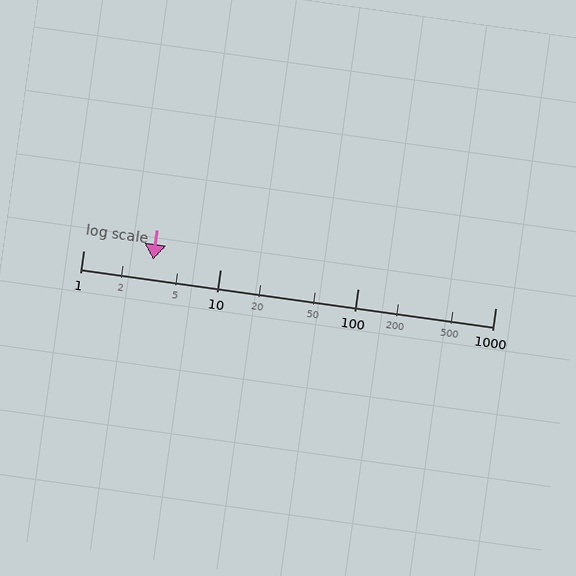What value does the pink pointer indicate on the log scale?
The pointer indicates approximately 3.2.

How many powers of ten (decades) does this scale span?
The scale spans 3 decades, from 1 to 1000.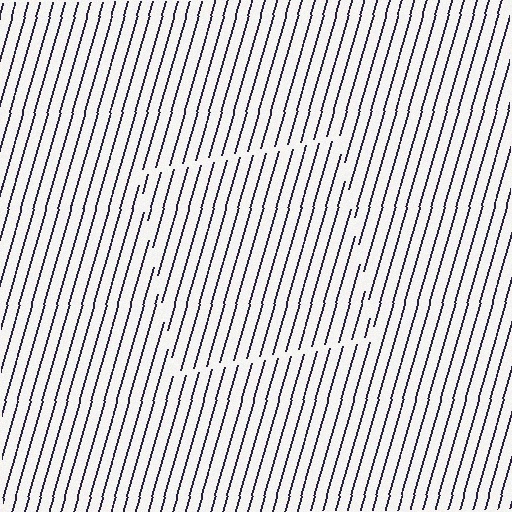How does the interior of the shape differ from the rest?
The interior of the shape contains the same grating, shifted by half a period — the contour is defined by the phase discontinuity where line-ends from the inner and outer gratings abut.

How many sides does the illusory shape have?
4 sides — the line-ends trace a square.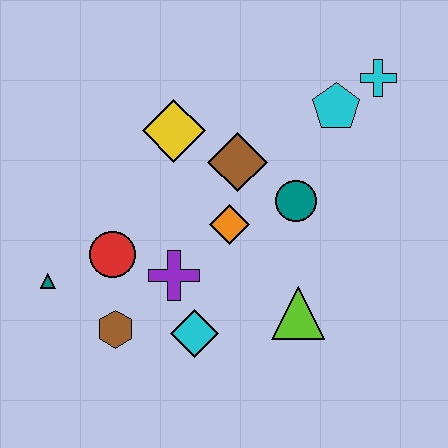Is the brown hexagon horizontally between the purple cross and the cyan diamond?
No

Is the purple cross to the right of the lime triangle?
No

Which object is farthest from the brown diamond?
The teal triangle is farthest from the brown diamond.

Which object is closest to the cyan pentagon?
The cyan cross is closest to the cyan pentagon.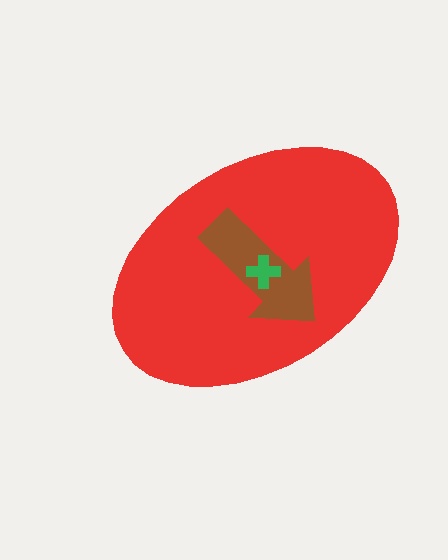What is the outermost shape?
The red ellipse.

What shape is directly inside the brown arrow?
The green cross.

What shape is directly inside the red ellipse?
The brown arrow.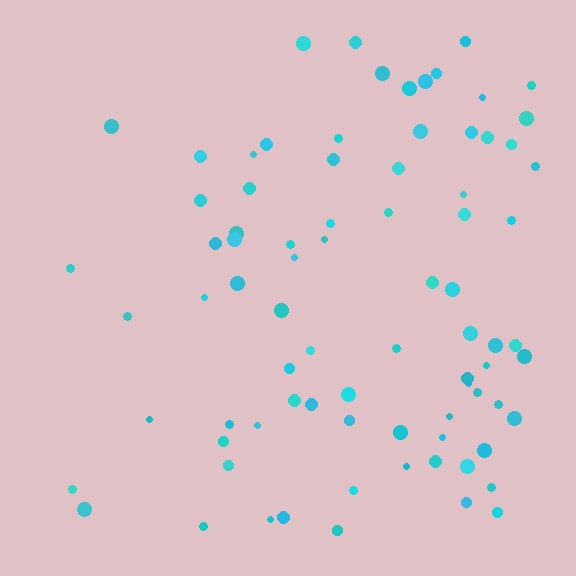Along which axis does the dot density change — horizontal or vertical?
Horizontal.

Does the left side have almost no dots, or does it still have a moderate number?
Still a moderate number, just noticeably fewer than the right.